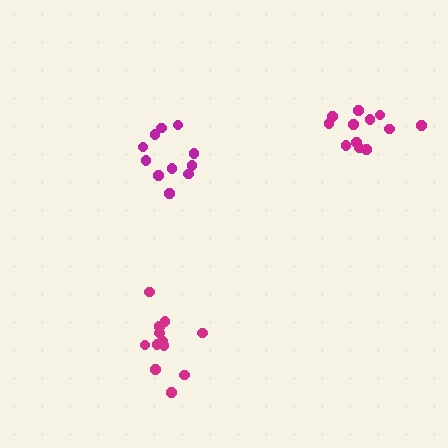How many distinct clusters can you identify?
There are 3 distinct clusters.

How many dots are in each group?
Group 1: 11 dots, Group 2: 12 dots, Group 3: 12 dots (35 total).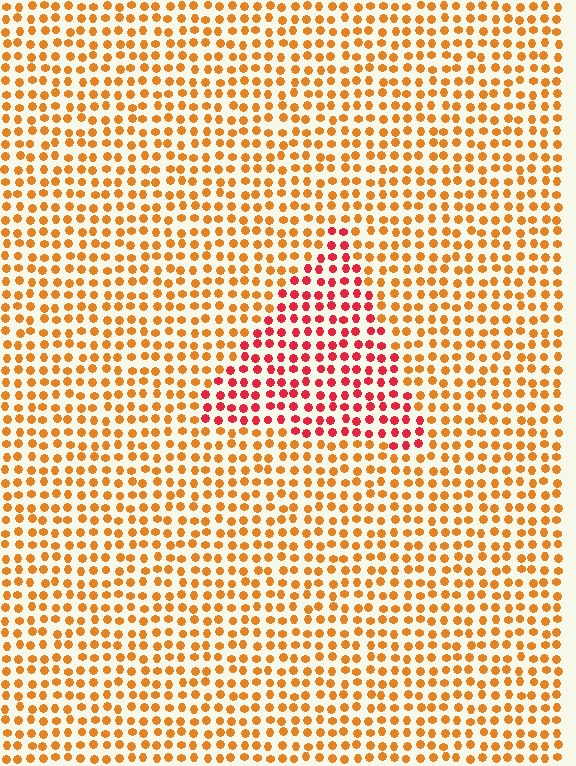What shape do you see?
I see a triangle.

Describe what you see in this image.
The image is filled with small orange elements in a uniform arrangement. A triangle-shaped region is visible where the elements are tinted to a slightly different hue, forming a subtle color boundary.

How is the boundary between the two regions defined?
The boundary is defined purely by a slight shift in hue (about 39 degrees). Spacing, size, and orientation are identical on both sides.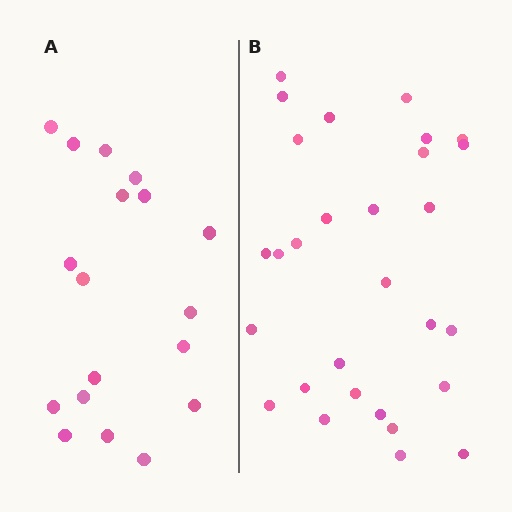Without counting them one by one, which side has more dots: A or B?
Region B (the right region) has more dots.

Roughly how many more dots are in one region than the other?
Region B has roughly 12 or so more dots than region A.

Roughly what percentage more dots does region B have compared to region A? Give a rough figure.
About 60% more.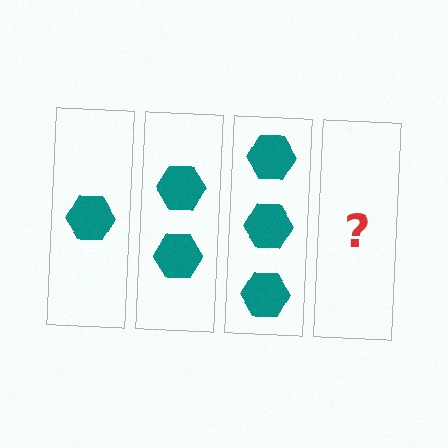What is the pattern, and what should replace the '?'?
The pattern is that each step adds one more hexagon. The '?' should be 4 hexagons.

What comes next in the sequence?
The next element should be 4 hexagons.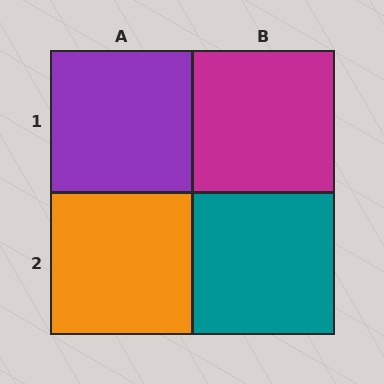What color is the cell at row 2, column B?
Teal.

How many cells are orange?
1 cell is orange.